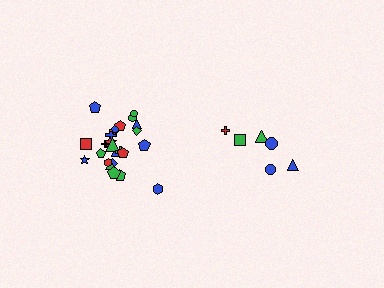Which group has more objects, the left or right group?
The left group.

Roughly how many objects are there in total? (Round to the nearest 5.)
Roughly 30 objects in total.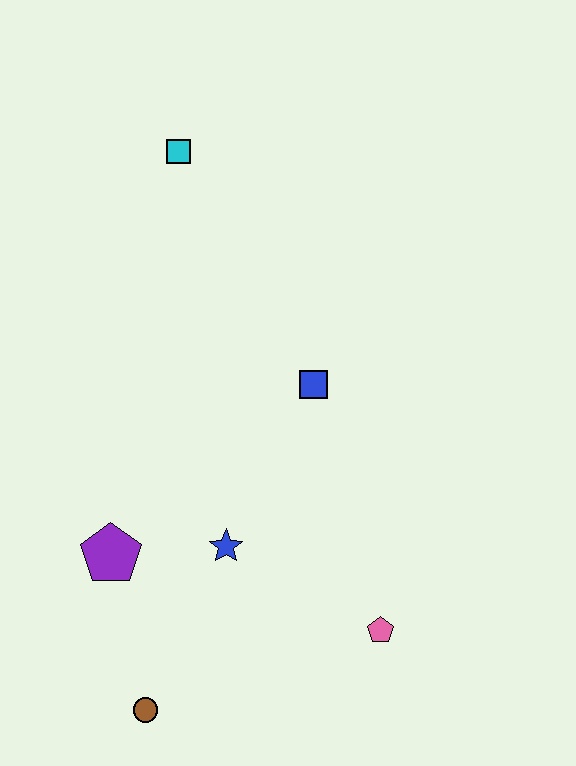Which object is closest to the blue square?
The blue star is closest to the blue square.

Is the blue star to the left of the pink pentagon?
Yes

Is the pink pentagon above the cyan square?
No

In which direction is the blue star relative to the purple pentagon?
The blue star is to the right of the purple pentagon.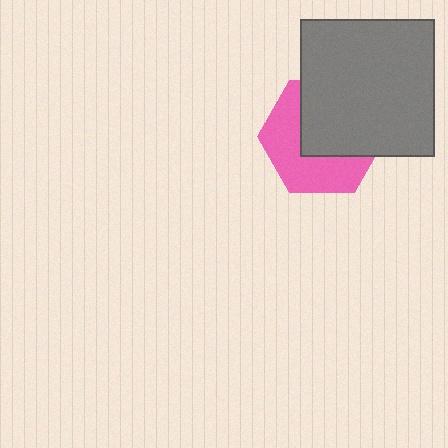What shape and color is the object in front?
The object in front is a gray rectangle.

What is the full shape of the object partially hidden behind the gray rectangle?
The partially hidden object is a pink hexagon.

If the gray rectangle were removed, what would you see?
You would see the complete pink hexagon.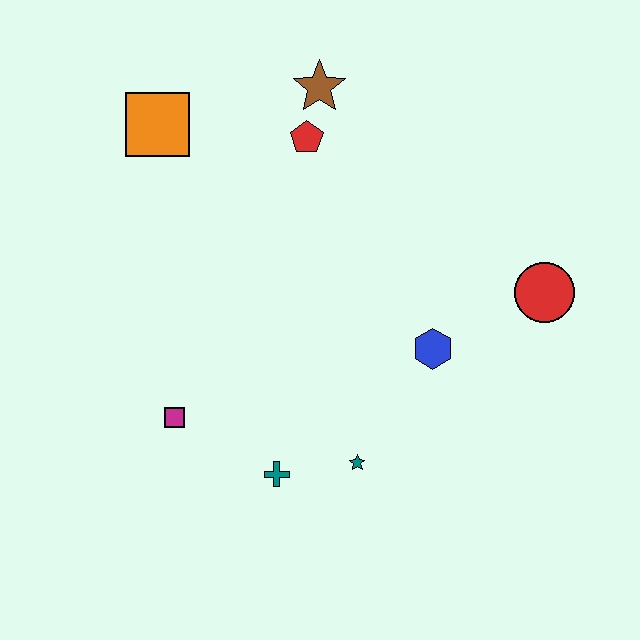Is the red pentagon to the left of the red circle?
Yes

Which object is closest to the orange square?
The red pentagon is closest to the orange square.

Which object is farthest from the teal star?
The orange square is farthest from the teal star.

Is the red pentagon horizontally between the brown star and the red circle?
No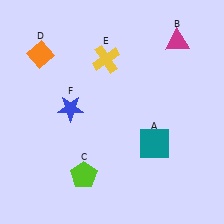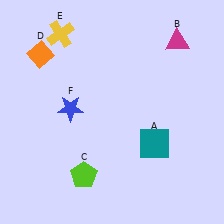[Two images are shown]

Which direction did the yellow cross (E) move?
The yellow cross (E) moved left.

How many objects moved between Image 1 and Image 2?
1 object moved between the two images.